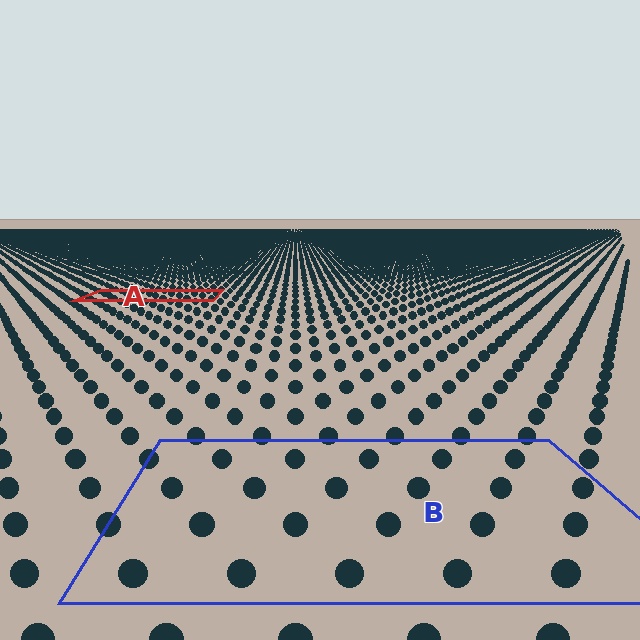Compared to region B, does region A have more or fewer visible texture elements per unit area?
Region A has more texture elements per unit area — they are packed more densely because it is farther away.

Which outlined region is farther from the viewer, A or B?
Region A is farther from the viewer — the texture elements inside it appear smaller and more densely packed.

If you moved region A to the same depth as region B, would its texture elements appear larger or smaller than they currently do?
They would appear larger. At a closer depth, the same texture elements are projected at a bigger on-screen size.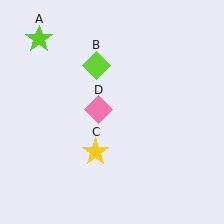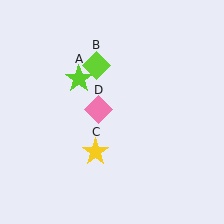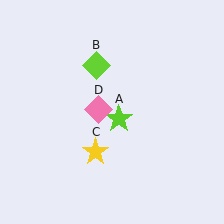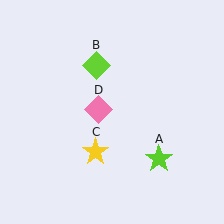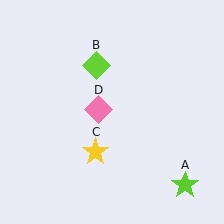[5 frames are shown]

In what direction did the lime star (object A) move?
The lime star (object A) moved down and to the right.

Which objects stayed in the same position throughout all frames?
Lime diamond (object B) and yellow star (object C) and pink diamond (object D) remained stationary.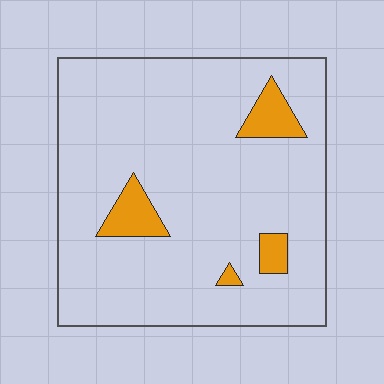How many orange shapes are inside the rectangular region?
4.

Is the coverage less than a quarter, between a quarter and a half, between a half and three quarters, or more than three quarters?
Less than a quarter.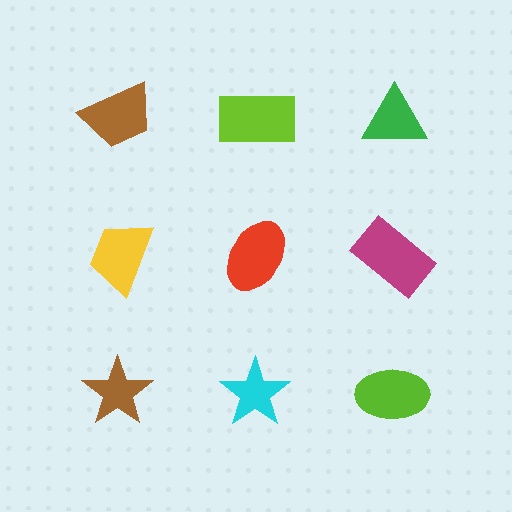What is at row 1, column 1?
A brown trapezoid.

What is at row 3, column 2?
A cyan star.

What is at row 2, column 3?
A magenta rectangle.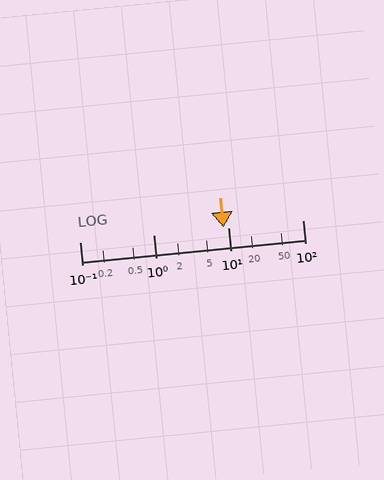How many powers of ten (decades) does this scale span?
The scale spans 3 decades, from 0.1 to 100.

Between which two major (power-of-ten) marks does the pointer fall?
The pointer is between 1 and 10.